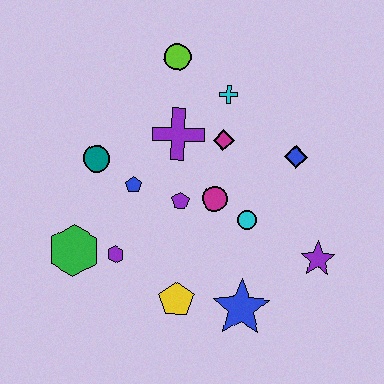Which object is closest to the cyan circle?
The magenta circle is closest to the cyan circle.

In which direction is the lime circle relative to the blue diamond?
The lime circle is to the left of the blue diamond.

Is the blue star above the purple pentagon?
No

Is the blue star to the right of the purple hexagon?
Yes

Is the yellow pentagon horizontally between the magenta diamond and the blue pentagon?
Yes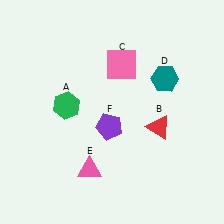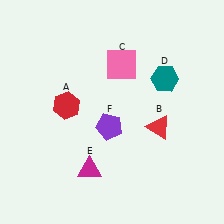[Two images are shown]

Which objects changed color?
A changed from green to red. E changed from pink to magenta.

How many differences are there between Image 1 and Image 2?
There are 2 differences between the two images.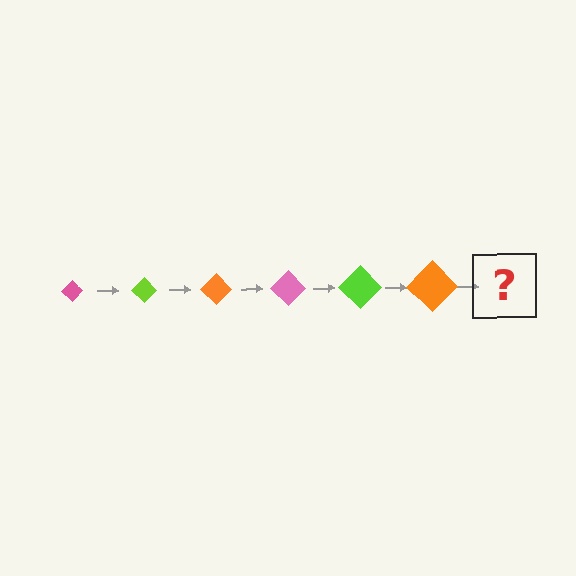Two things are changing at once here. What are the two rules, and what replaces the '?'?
The two rules are that the diamond grows larger each step and the color cycles through pink, lime, and orange. The '?' should be a pink diamond, larger than the previous one.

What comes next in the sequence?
The next element should be a pink diamond, larger than the previous one.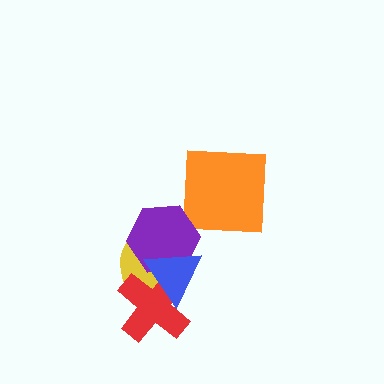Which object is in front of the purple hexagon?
The blue triangle is in front of the purple hexagon.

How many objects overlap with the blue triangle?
3 objects overlap with the blue triangle.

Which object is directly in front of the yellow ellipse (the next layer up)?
The red cross is directly in front of the yellow ellipse.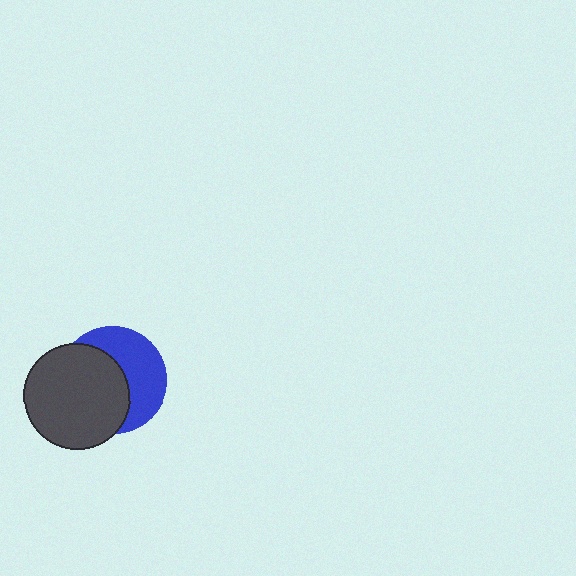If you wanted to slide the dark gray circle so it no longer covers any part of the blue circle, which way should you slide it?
Slide it left — that is the most direct way to separate the two shapes.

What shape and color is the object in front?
The object in front is a dark gray circle.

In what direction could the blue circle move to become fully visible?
The blue circle could move right. That would shift it out from behind the dark gray circle entirely.